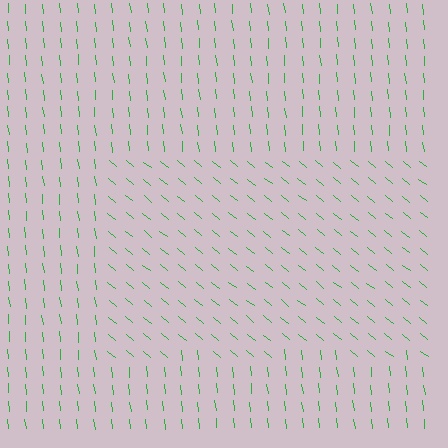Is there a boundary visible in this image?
Yes, there is a texture boundary formed by a change in line orientation.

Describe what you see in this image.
The image is filled with small green line segments. A rectangle region in the image has lines oriented differently from the surrounding lines, creating a visible texture boundary.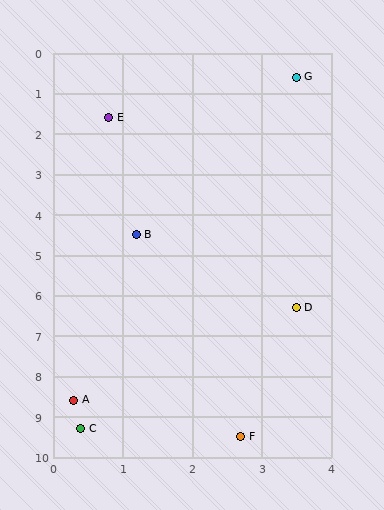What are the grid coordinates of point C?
Point C is at approximately (0.4, 9.3).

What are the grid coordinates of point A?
Point A is at approximately (0.3, 8.6).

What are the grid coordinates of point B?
Point B is at approximately (1.2, 4.5).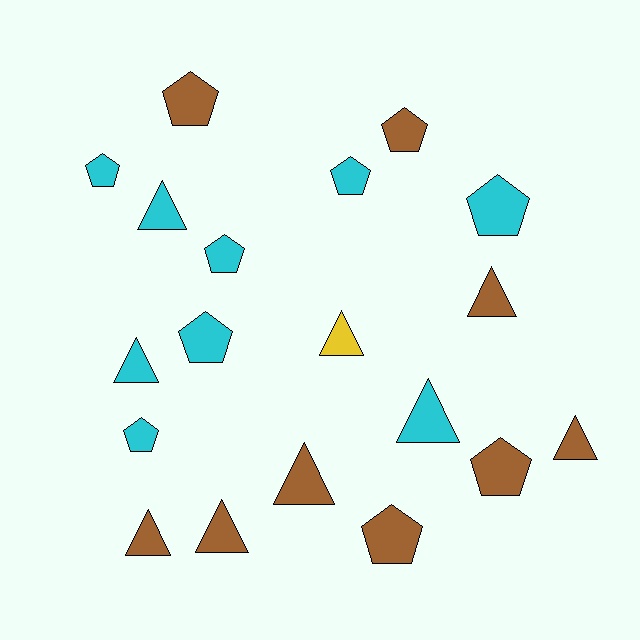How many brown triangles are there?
There are 5 brown triangles.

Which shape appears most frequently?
Pentagon, with 10 objects.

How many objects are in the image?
There are 19 objects.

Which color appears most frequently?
Cyan, with 9 objects.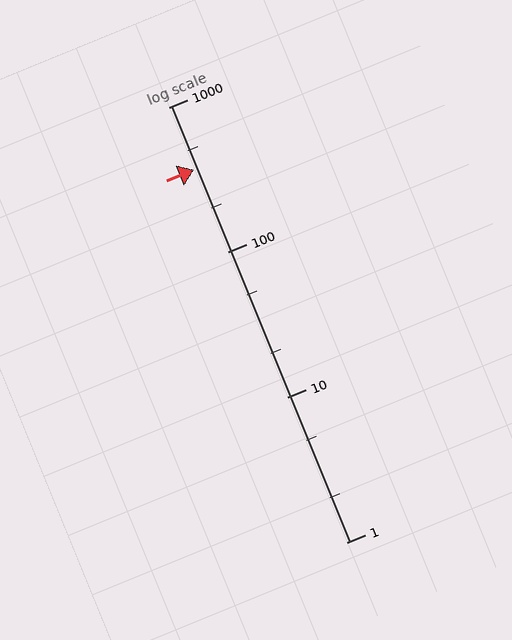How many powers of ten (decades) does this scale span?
The scale spans 3 decades, from 1 to 1000.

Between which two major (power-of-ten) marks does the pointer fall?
The pointer is between 100 and 1000.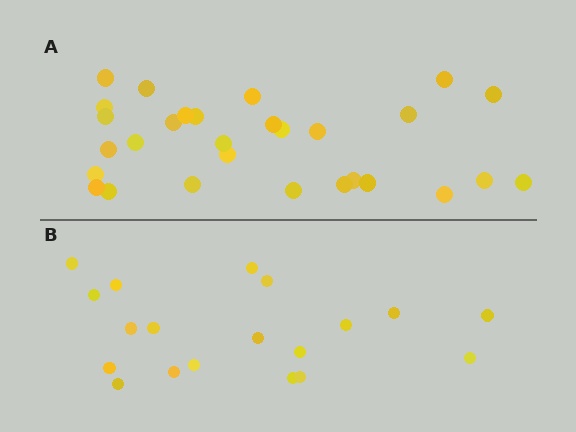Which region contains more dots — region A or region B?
Region A (the top region) has more dots.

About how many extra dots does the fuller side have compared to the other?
Region A has roughly 10 or so more dots than region B.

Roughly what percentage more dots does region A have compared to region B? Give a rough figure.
About 55% more.